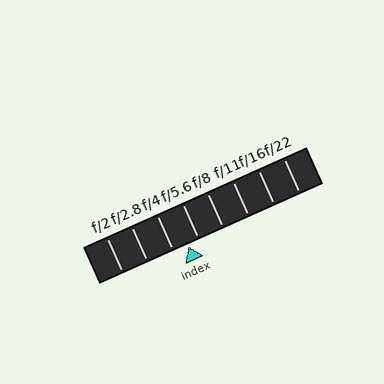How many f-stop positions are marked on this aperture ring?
There are 8 f-stop positions marked.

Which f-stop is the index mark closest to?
The index mark is closest to f/5.6.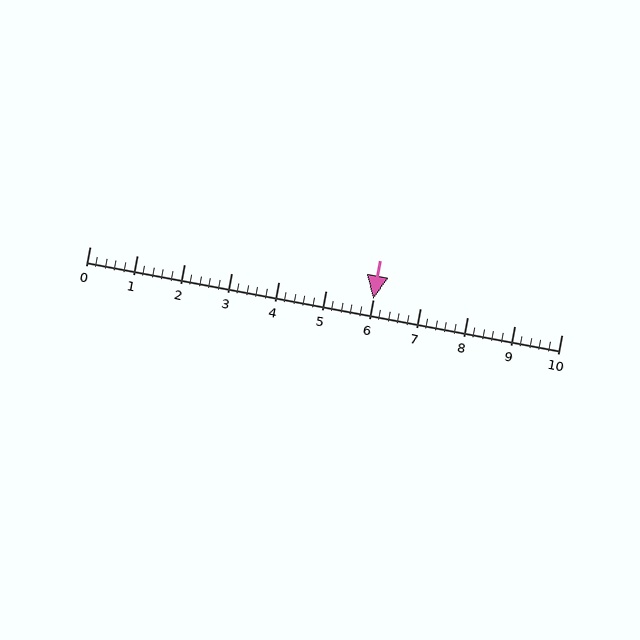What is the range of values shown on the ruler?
The ruler shows values from 0 to 10.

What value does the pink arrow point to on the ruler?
The pink arrow points to approximately 6.0.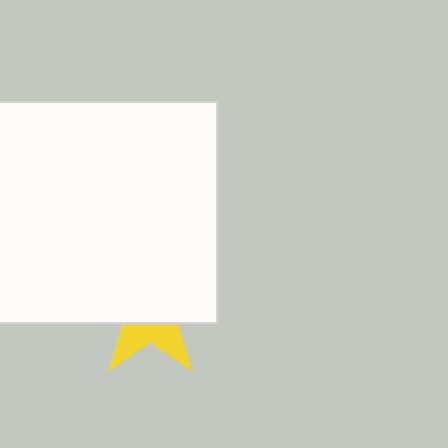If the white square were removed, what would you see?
You would see the complete yellow star.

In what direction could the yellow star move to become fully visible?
The yellow star could move down. That would shift it out from behind the white square entirely.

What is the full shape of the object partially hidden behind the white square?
The partially hidden object is a yellow star.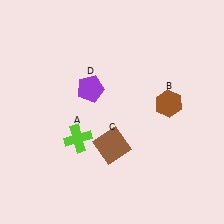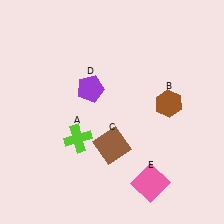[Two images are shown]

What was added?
A pink square (E) was added in Image 2.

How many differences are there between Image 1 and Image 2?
There is 1 difference between the two images.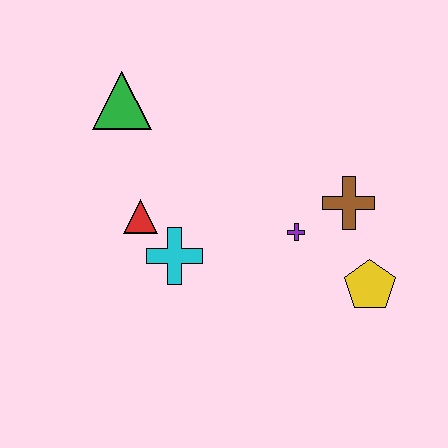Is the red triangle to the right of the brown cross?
No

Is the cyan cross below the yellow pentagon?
No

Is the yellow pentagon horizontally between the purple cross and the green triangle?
No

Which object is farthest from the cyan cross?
The yellow pentagon is farthest from the cyan cross.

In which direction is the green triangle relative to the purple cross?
The green triangle is to the left of the purple cross.